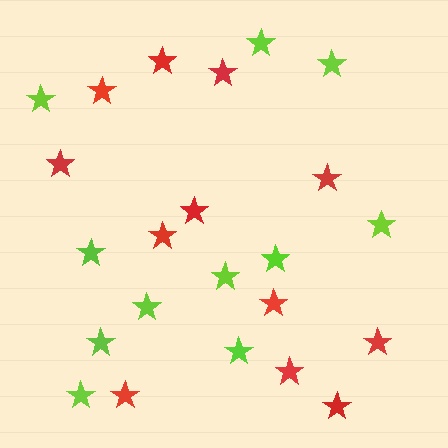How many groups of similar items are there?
There are 2 groups: one group of lime stars (11) and one group of red stars (12).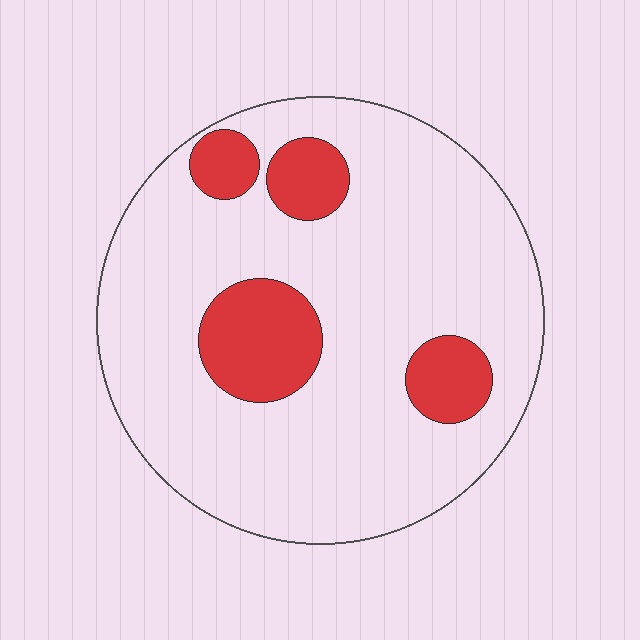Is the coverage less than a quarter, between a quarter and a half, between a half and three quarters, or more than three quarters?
Less than a quarter.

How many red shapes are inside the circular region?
4.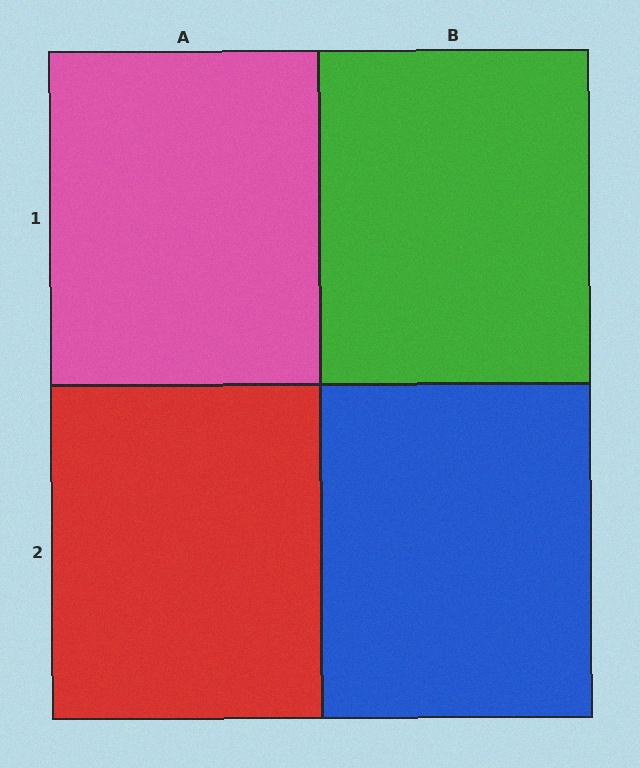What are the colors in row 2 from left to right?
Red, blue.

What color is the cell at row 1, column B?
Green.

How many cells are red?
1 cell is red.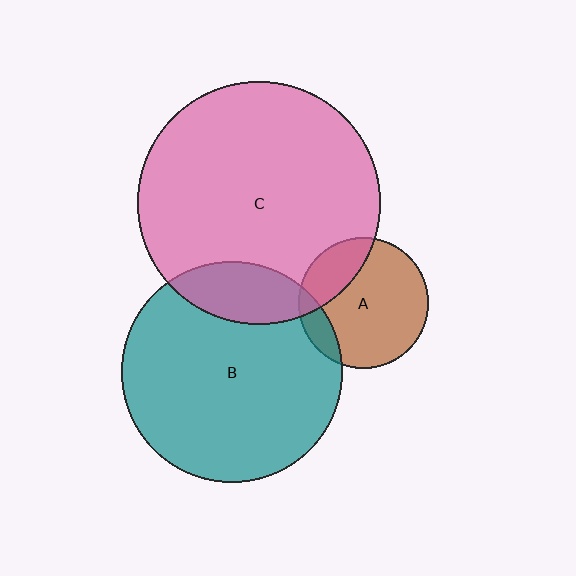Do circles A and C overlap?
Yes.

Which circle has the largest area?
Circle C (pink).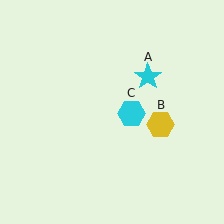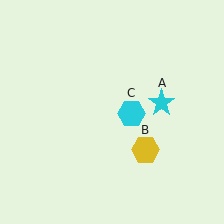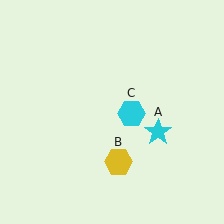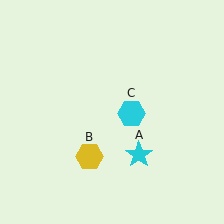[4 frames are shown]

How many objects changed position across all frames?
2 objects changed position: cyan star (object A), yellow hexagon (object B).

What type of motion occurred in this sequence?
The cyan star (object A), yellow hexagon (object B) rotated clockwise around the center of the scene.